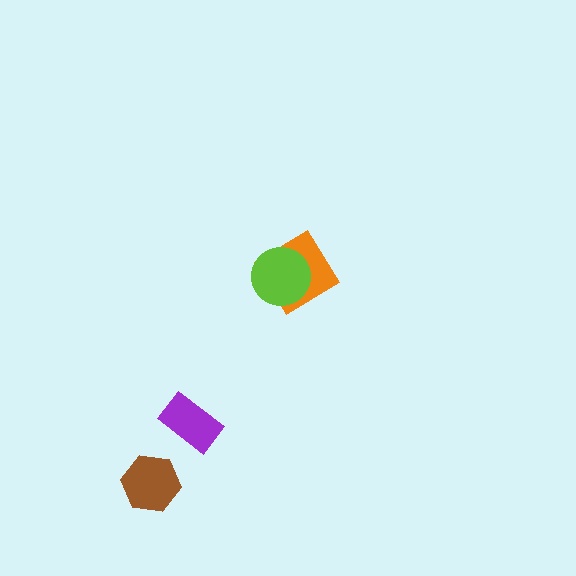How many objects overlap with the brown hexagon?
0 objects overlap with the brown hexagon.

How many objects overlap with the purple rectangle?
0 objects overlap with the purple rectangle.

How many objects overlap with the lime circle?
1 object overlaps with the lime circle.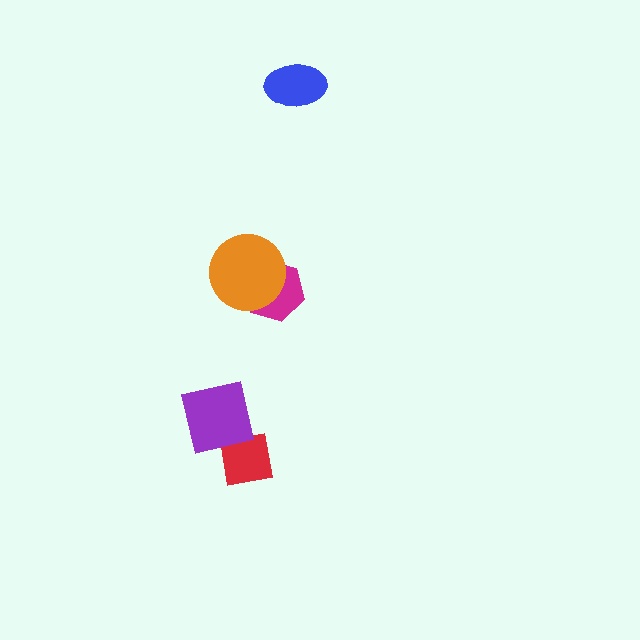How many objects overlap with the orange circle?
1 object overlaps with the orange circle.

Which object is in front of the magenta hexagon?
The orange circle is in front of the magenta hexagon.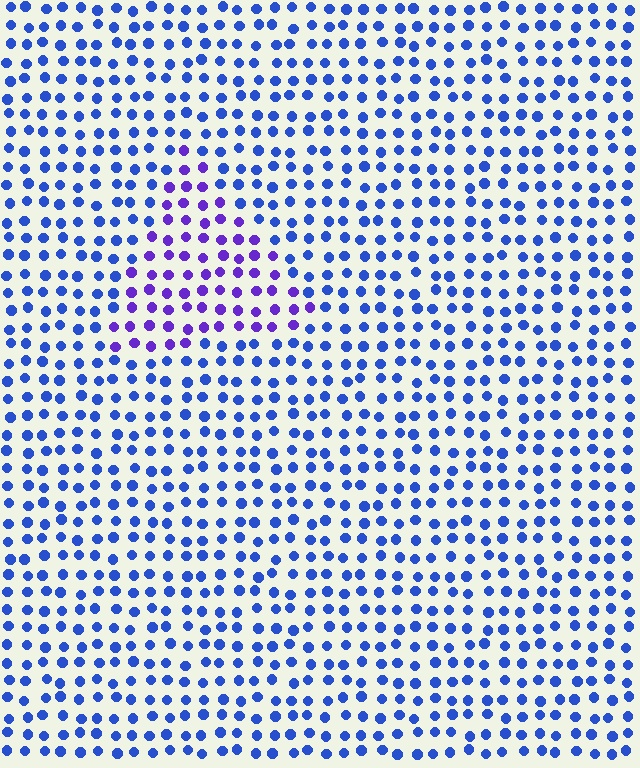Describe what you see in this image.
The image is filled with small blue elements in a uniform arrangement. A triangle-shaped region is visible where the elements are tinted to a slightly different hue, forming a subtle color boundary.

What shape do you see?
I see a triangle.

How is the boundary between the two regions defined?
The boundary is defined purely by a slight shift in hue (about 38 degrees). Spacing, size, and orientation are identical on both sides.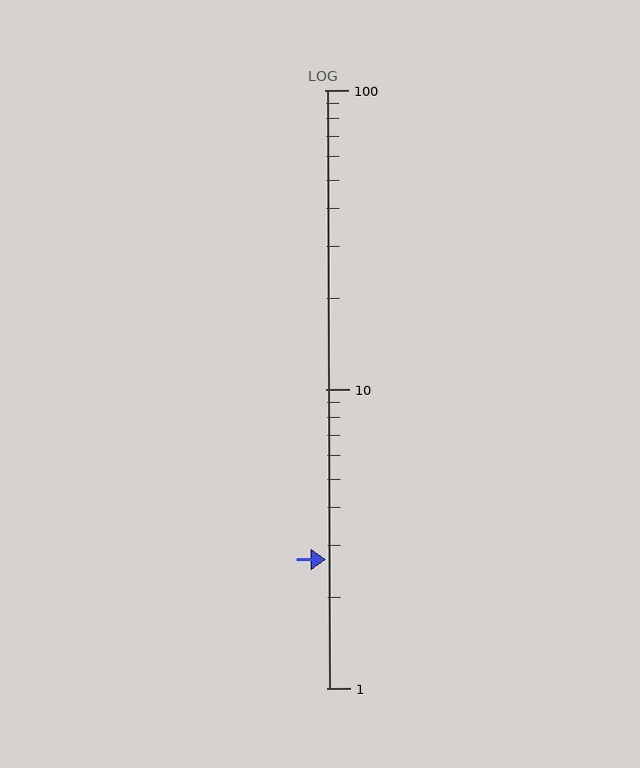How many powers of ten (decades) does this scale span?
The scale spans 2 decades, from 1 to 100.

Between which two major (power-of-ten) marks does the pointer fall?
The pointer is between 1 and 10.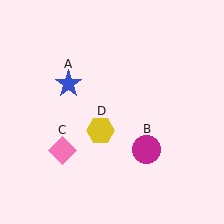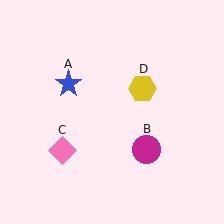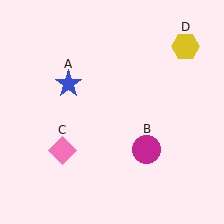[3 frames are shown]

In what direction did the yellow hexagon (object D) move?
The yellow hexagon (object D) moved up and to the right.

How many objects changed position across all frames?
1 object changed position: yellow hexagon (object D).